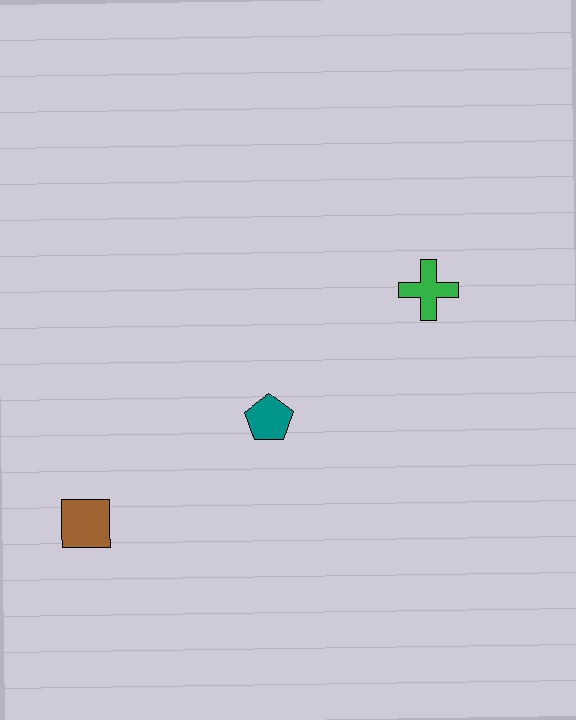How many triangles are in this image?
There are no triangles.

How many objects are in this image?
There are 3 objects.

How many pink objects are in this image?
There are no pink objects.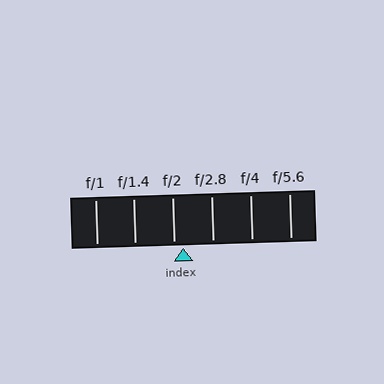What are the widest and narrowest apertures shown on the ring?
The widest aperture shown is f/1 and the narrowest is f/5.6.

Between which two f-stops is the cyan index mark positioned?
The index mark is between f/2 and f/2.8.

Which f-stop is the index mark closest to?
The index mark is closest to f/2.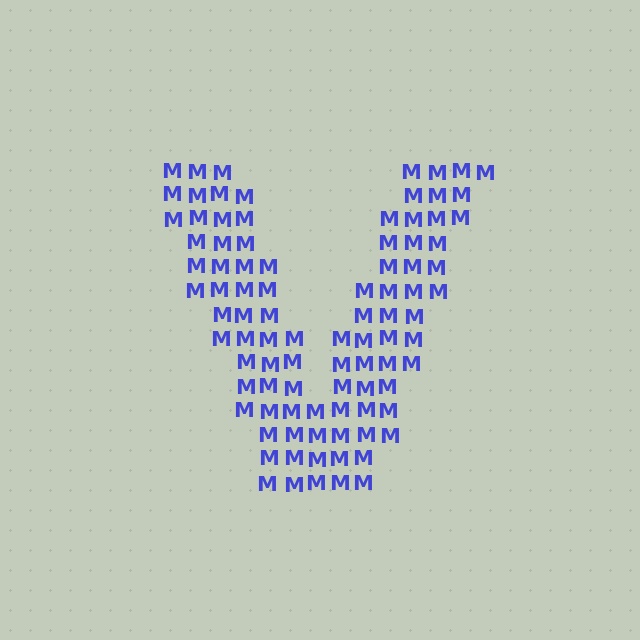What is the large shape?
The large shape is the letter V.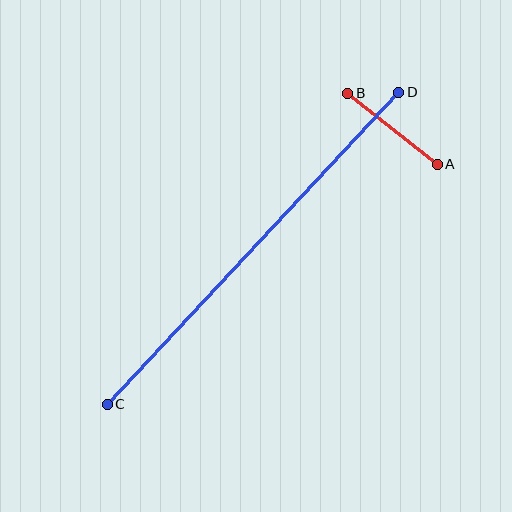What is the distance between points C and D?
The distance is approximately 427 pixels.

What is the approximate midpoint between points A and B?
The midpoint is at approximately (392, 129) pixels.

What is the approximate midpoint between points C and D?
The midpoint is at approximately (253, 248) pixels.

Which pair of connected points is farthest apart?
Points C and D are farthest apart.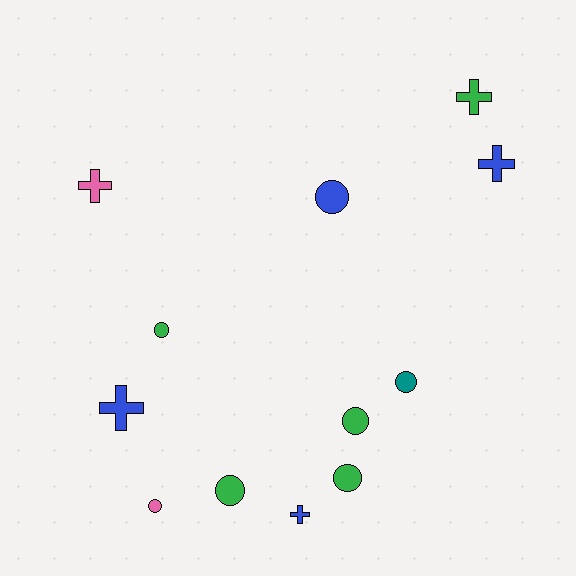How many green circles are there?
There are 4 green circles.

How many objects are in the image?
There are 12 objects.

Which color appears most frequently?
Green, with 5 objects.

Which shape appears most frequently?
Circle, with 7 objects.